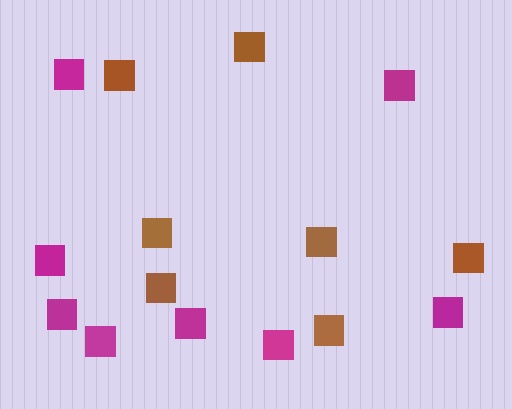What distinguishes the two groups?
There are 2 groups: one group of magenta squares (8) and one group of brown squares (7).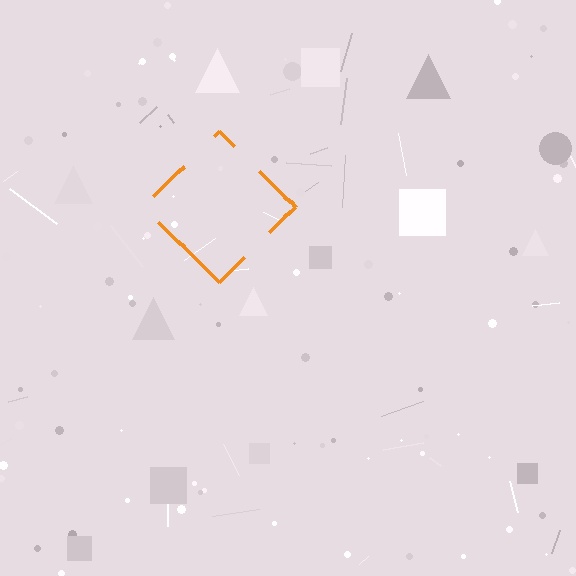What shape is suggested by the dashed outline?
The dashed outline suggests a diamond.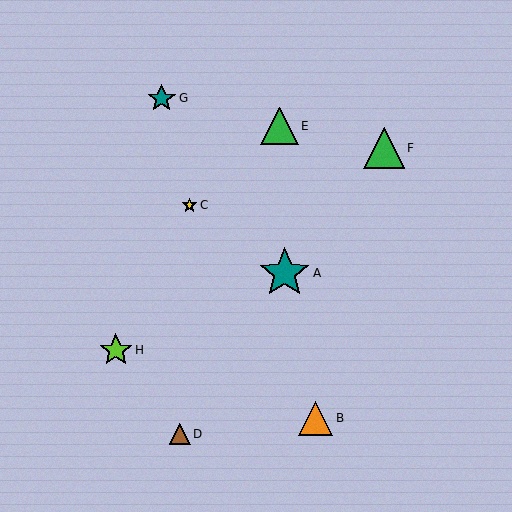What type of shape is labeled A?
Shape A is a teal star.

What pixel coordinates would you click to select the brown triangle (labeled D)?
Click at (180, 434) to select the brown triangle D.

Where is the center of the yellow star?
The center of the yellow star is at (189, 205).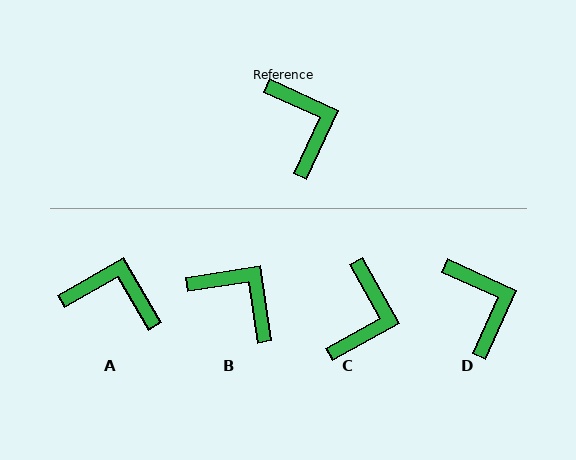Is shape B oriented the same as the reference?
No, it is off by about 34 degrees.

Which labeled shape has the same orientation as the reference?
D.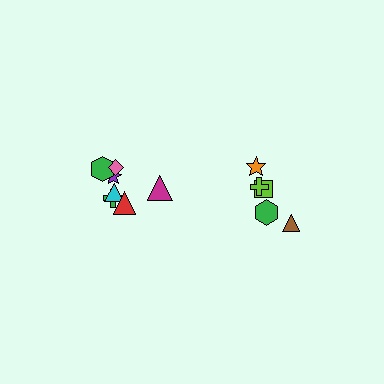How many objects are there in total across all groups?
There are 12 objects.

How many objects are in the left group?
There are 7 objects.